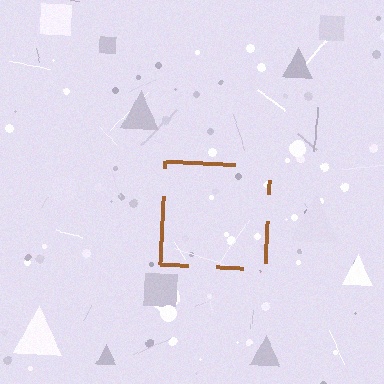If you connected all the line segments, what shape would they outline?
They would outline a square.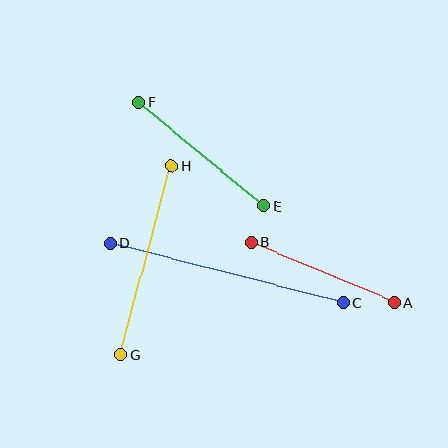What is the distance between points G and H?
The distance is approximately 195 pixels.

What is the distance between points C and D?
The distance is approximately 241 pixels.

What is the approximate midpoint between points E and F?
The midpoint is at approximately (201, 154) pixels.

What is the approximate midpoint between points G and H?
The midpoint is at approximately (146, 260) pixels.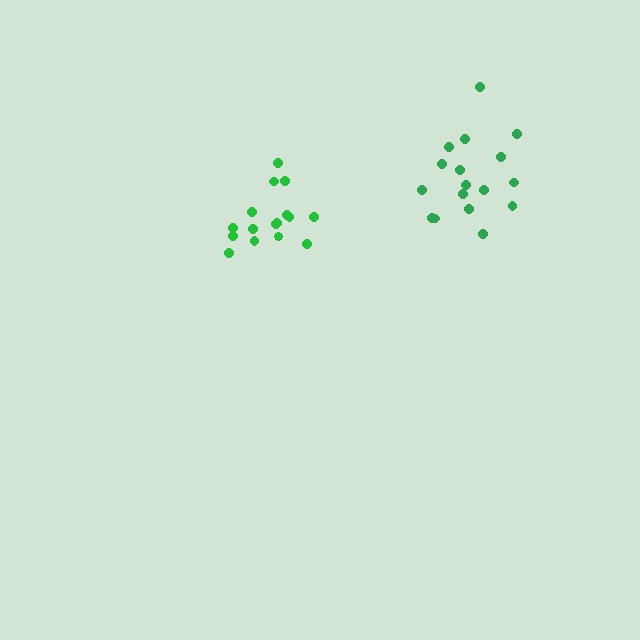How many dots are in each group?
Group 1: 16 dots, Group 2: 17 dots (33 total).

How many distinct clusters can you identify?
There are 2 distinct clusters.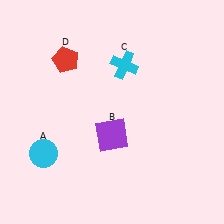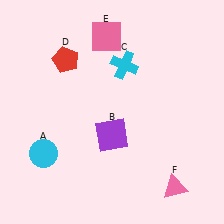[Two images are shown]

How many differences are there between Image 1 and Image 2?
There are 2 differences between the two images.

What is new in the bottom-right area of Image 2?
A pink triangle (F) was added in the bottom-right area of Image 2.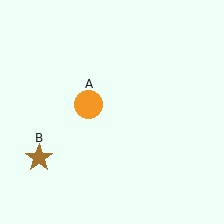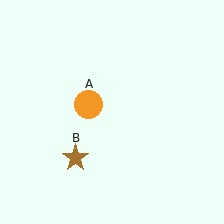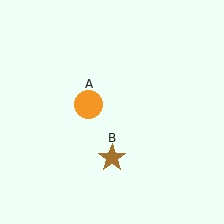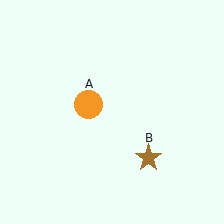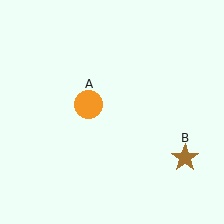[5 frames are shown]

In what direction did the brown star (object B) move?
The brown star (object B) moved right.